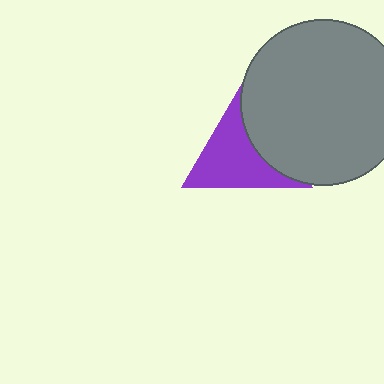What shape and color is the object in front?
The object in front is a gray circle.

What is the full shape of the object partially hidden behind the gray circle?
The partially hidden object is a purple triangle.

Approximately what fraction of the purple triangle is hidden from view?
Roughly 39% of the purple triangle is hidden behind the gray circle.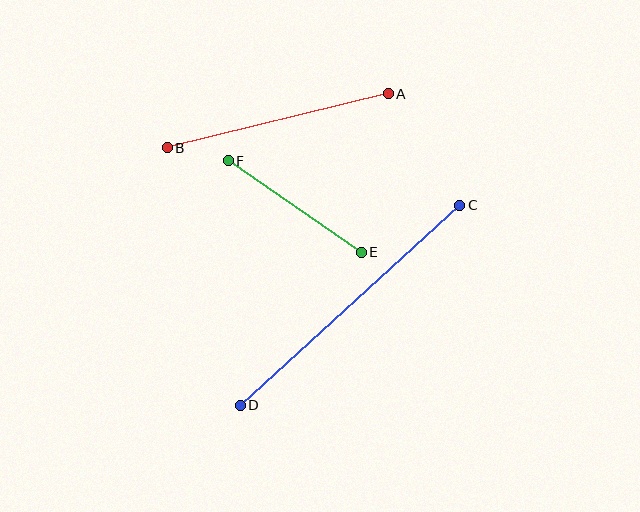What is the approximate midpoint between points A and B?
The midpoint is at approximately (278, 121) pixels.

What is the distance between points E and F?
The distance is approximately 161 pixels.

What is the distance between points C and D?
The distance is approximately 297 pixels.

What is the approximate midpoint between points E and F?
The midpoint is at approximately (295, 207) pixels.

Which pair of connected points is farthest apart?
Points C and D are farthest apart.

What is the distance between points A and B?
The distance is approximately 227 pixels.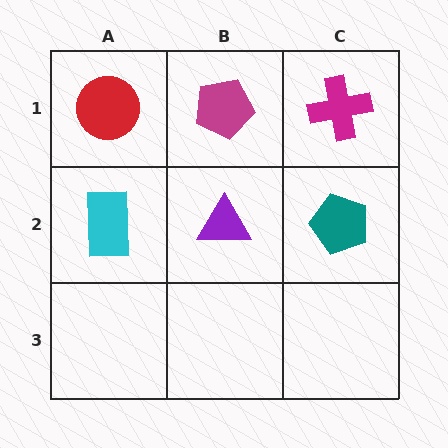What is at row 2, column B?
A purple triangle.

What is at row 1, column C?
A magenta cross.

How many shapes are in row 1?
3 shapes.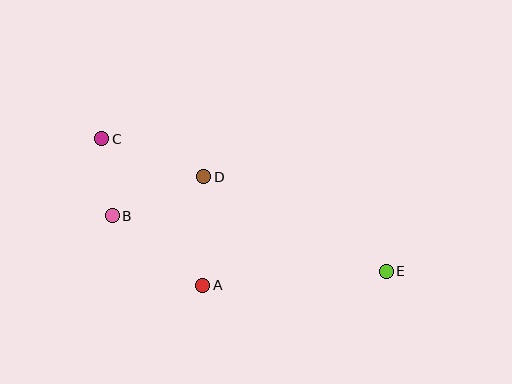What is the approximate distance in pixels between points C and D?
The distance between C and D is approximately 109 pixels.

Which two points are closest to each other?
Points B and C are closest to each other.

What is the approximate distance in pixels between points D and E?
The distance between D and E is approximately 206 pixels.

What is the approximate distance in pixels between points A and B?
The distance between A and B is approximately 114 pixels.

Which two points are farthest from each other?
Points C and E are farthest from each other.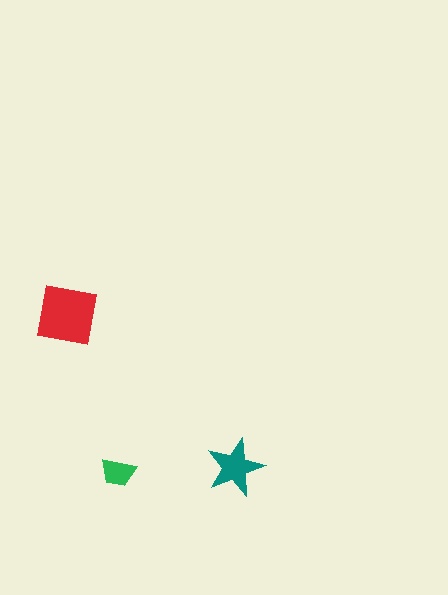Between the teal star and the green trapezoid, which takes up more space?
The teal star.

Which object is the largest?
The red square.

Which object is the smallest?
The green trapezoid.